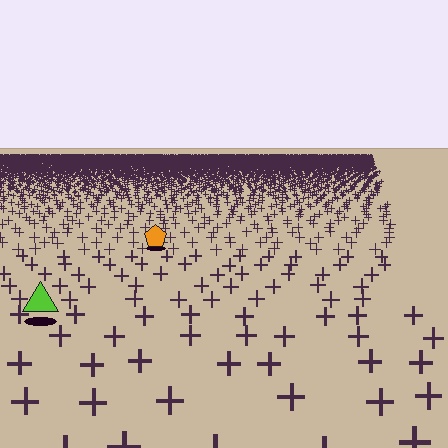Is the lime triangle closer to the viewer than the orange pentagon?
Yes. The lime triangle is closer — you can tell from the texture gradient: the ground texture is coarser near it.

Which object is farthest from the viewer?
The orange pentagon is farthest from the viewer. It appears smaller and the ground texture around it is denser.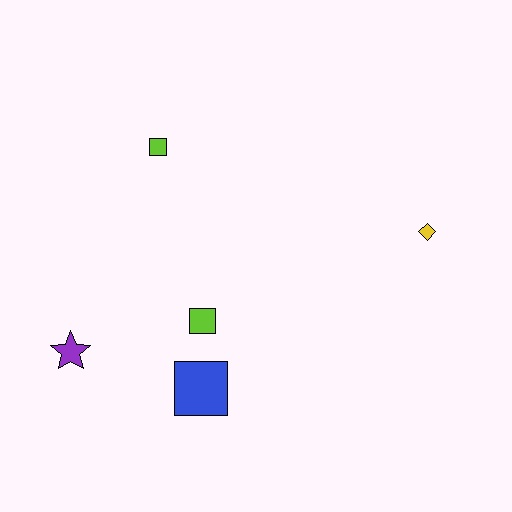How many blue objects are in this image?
There is 1 blue object.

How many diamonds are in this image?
There is 1 diamond.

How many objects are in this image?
There are 5 objects.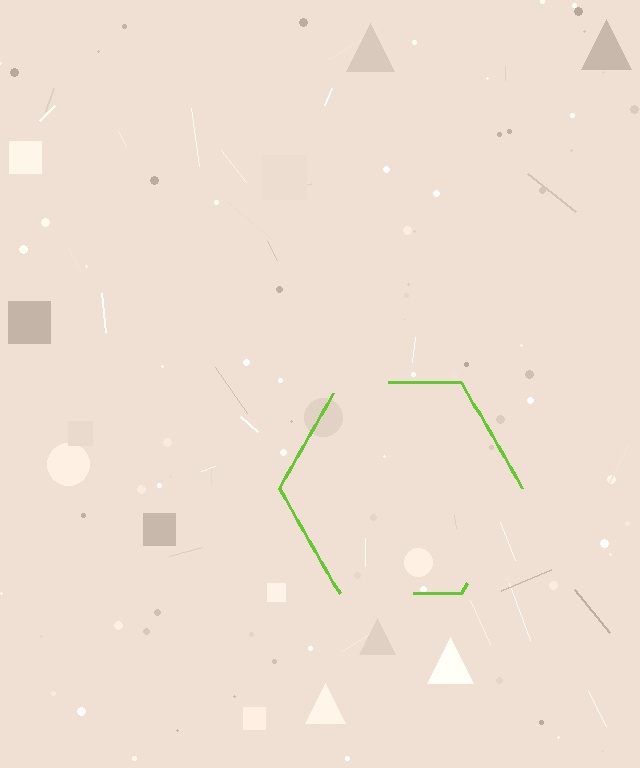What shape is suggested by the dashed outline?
The dashed outline suggests a hexagon.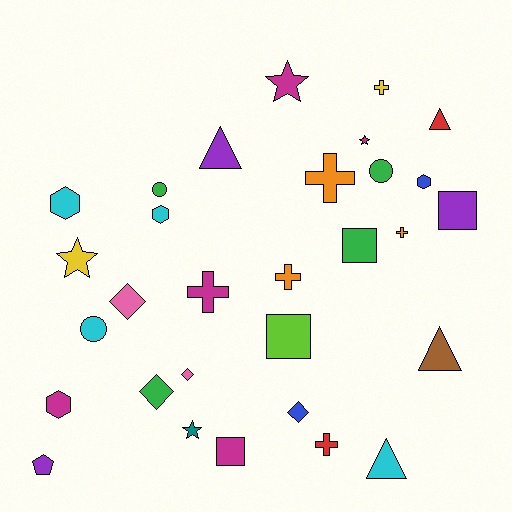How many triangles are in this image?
There are 4 triangles.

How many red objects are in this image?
There are 2 red objects.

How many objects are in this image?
There are 30 objects.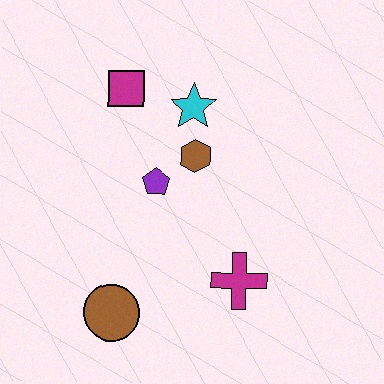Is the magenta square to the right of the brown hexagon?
No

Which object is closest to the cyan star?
The brown hexagon is closest to the cyan star.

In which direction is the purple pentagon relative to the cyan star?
The purple pentagon is below the cyan star.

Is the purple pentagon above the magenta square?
No